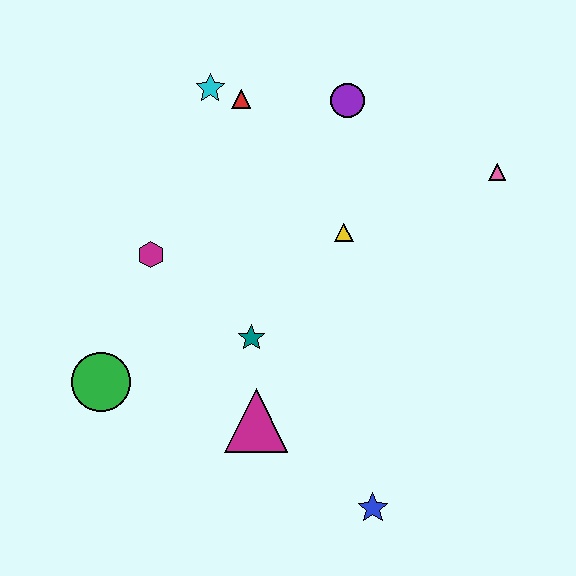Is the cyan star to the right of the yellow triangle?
No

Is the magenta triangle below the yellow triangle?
Yes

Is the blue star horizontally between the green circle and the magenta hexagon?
No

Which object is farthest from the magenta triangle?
The pink triangle is farthest from the magenta triangle.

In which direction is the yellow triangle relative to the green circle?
The yellow triangle is to the right of the green circle.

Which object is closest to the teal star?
The magenta triangle is closest to the teal star.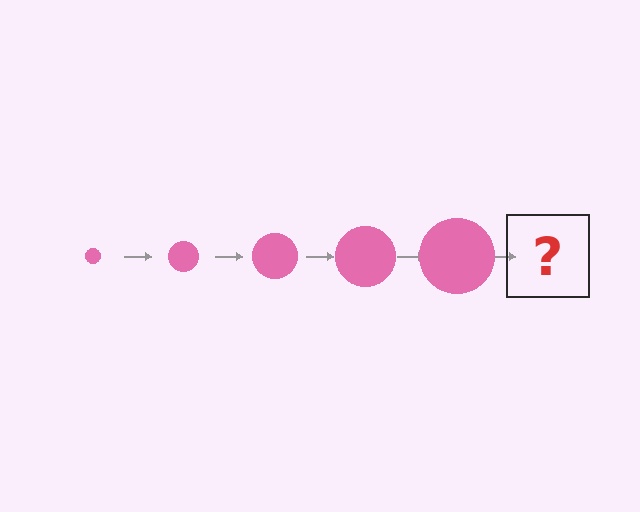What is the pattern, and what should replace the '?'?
The pattern is that the circle gets progressively larger each step. The '?' should be a pink circle, larger than the previous one.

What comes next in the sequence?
The next element should be a pink circle, larger than the previous one.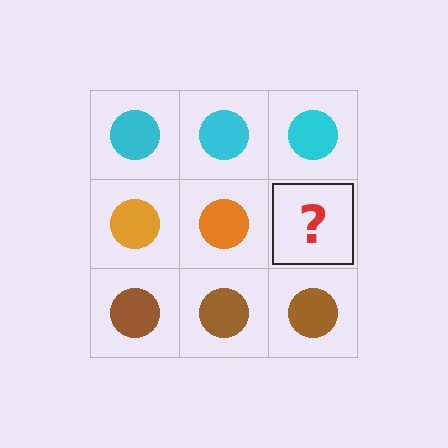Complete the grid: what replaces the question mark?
The question mark should be replaced with an orange circle.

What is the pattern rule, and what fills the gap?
The rule is that each row has a consistent color. The gap should be filled with an orange circle.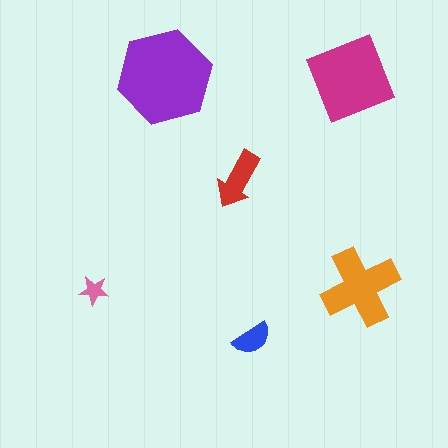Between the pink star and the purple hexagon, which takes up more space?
The purple hexagon.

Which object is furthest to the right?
The orange cross is rightmost.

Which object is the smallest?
The pink star.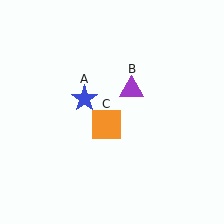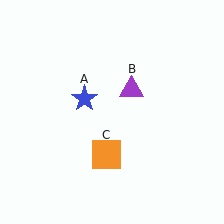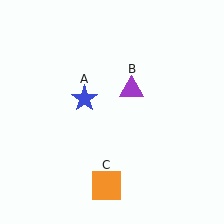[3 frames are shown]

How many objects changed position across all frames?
1 object changed position: orange square (object C).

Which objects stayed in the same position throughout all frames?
Blue star (object A) and purple triangle (object B) remained stationary.